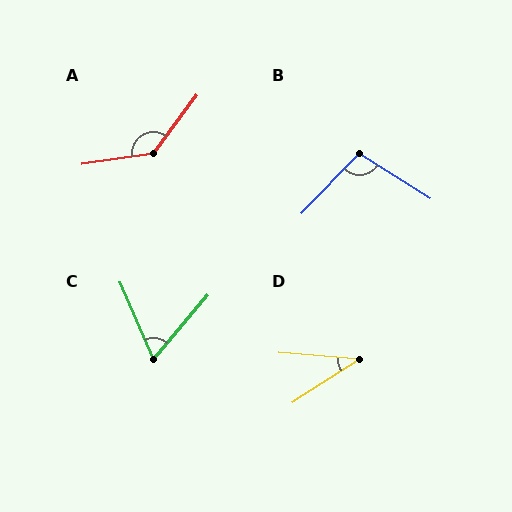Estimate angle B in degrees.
Approximately 102 degrees.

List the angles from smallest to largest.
D (37°), C (63°), B (102°), A (135°).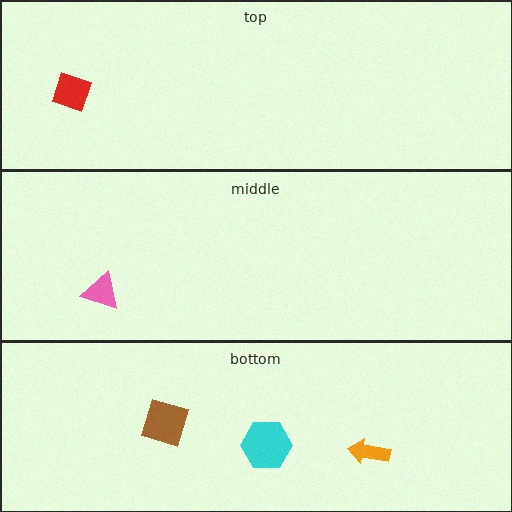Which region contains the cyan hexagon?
The bottom region.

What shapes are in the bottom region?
The cyan hexagon, the orange arrow, the brown square.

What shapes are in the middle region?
The pink triangle.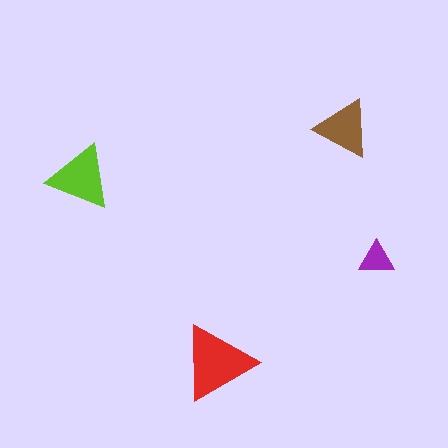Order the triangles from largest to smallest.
the red one, the lime one, the brown one, the purple one.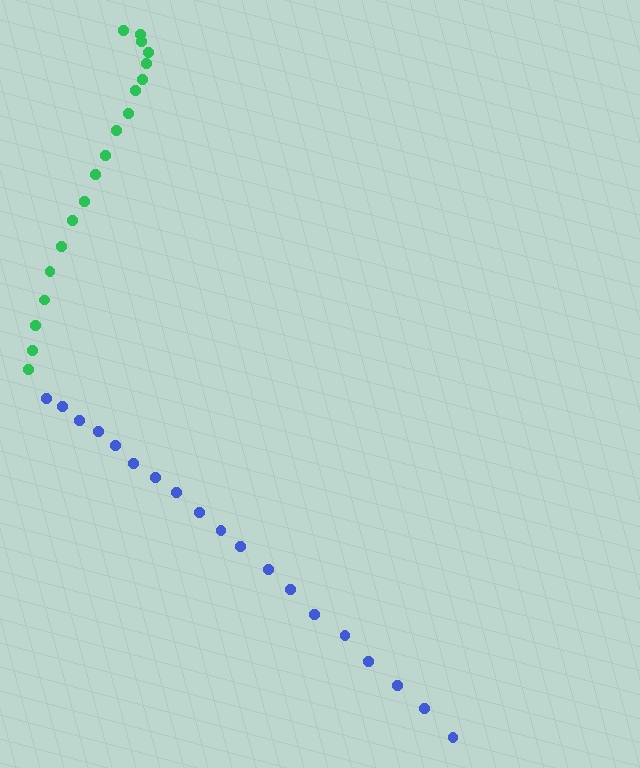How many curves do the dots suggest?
There are 2 distinct paths.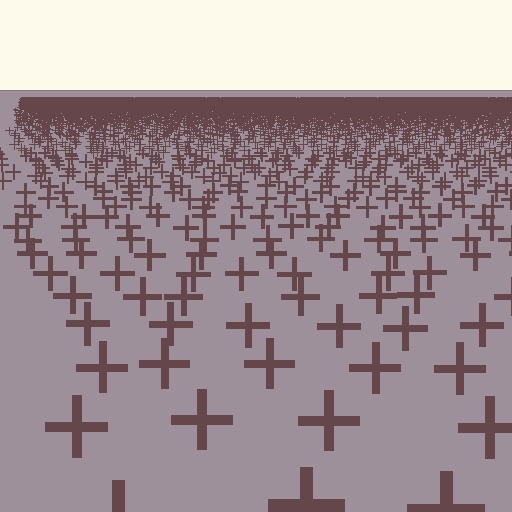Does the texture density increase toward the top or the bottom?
Density increases toward the top.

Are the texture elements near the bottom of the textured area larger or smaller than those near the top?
Larger. Near the bottom, elements are closer to the viewer and appear at a bigger on-screen size.